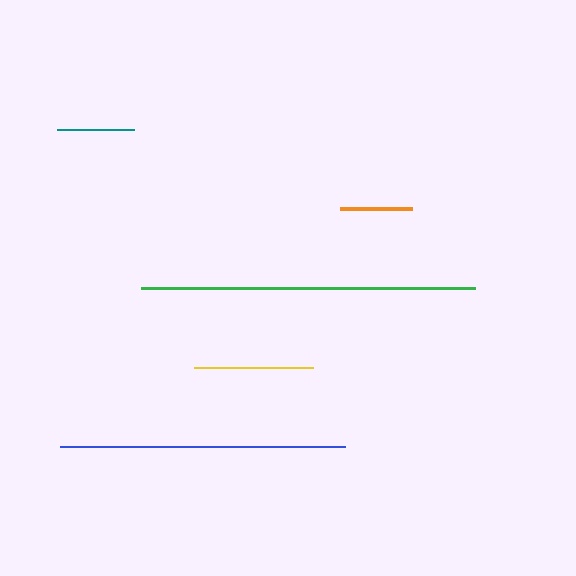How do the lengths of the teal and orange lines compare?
The teal and orange lines are approximately the same length.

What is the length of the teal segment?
The teal segment is approximately 77 pixels long.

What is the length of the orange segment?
The orange segment is approximately 72 pixels long.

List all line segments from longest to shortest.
From longest to shortest: green, blue, yellow, teal, orange.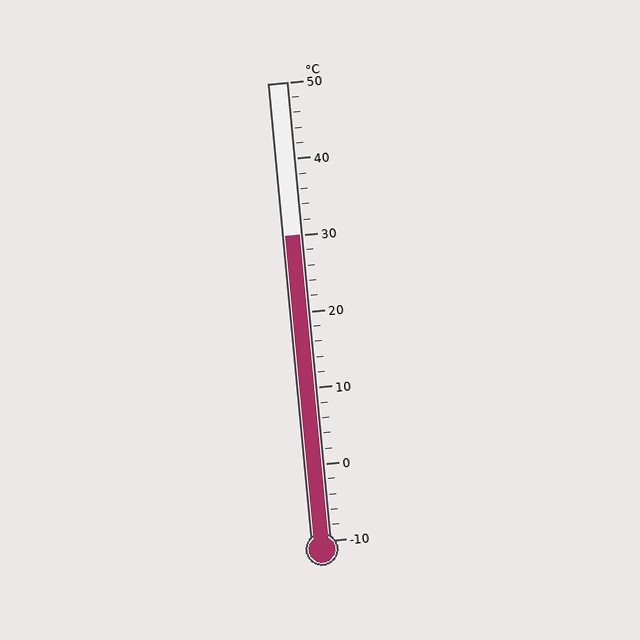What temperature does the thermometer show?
The thermometer shows approximately 30°C.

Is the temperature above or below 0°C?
The temperature is above 0°C.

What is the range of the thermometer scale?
The thermometer scale ranges from -10°C to 50°C.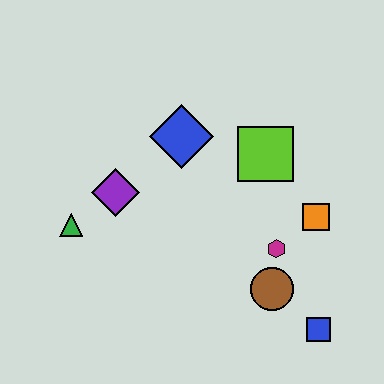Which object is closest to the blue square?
The brown circle is closest to the blue square.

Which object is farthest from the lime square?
The green triangle is farthest from the lime square.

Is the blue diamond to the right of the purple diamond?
Yes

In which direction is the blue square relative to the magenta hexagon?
The blue square is below the magenta hexagon.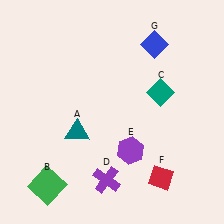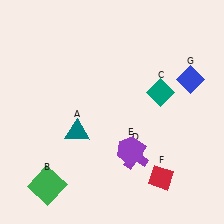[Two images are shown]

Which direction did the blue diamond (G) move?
The blue diamond (G) moved right.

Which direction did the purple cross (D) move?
The purple cross (D) moved right.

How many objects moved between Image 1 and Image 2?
2 objects moved between the two images.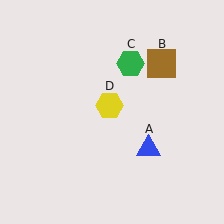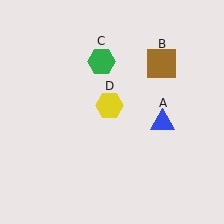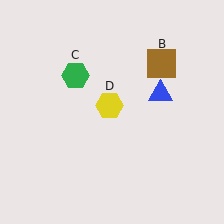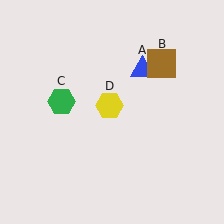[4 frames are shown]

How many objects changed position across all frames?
2 objects changed position: blue triangle (object A), green hexagon (object C).